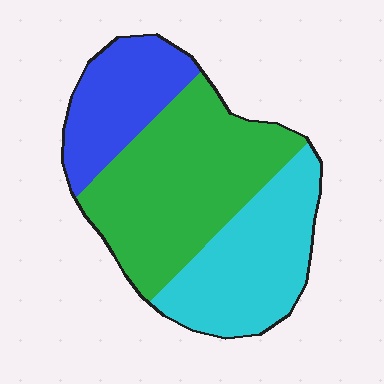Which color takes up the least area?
Blue, at roughly 20%.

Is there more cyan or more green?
Green.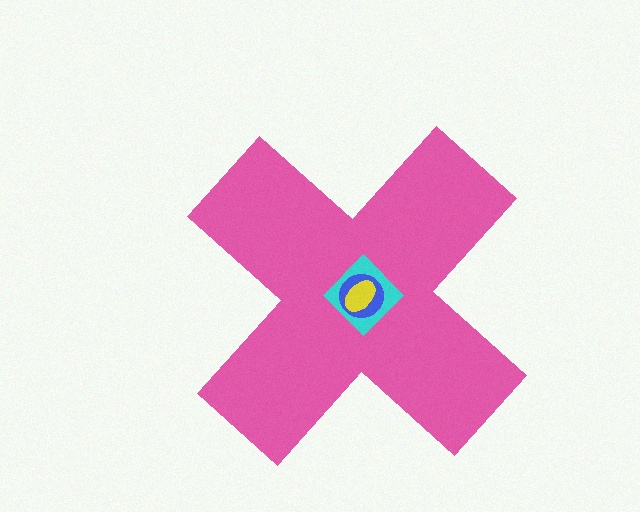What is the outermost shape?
The pink cross.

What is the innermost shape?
The yellow ellipse.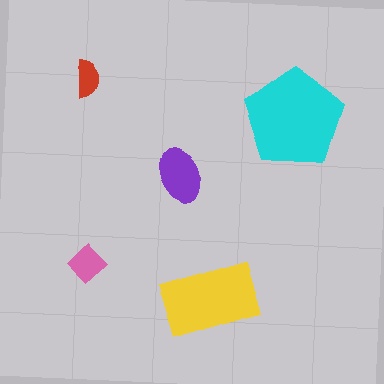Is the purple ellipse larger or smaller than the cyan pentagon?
Smaller.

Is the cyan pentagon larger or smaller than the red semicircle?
Larger.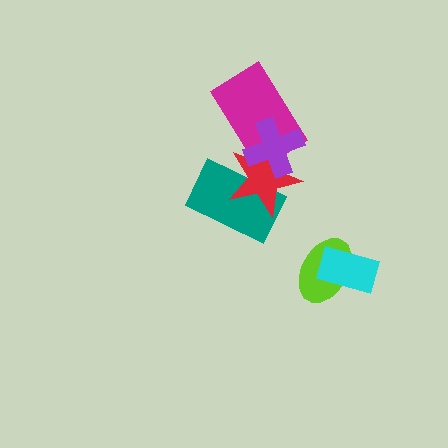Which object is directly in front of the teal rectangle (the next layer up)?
The red star is directly in front of the teal rectangle.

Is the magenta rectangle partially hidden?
Yes, it is partially covered by another shape.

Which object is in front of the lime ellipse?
The cyan rectangle is in front of the lime ellipse.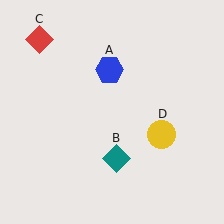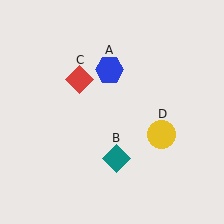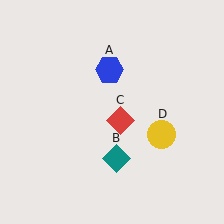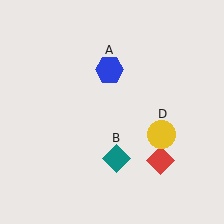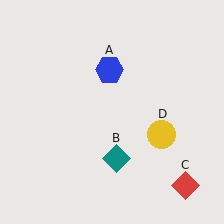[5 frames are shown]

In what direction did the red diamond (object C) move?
The red diamond (object C) moved down and to the right.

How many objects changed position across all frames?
1 object changed position: red diamond (object C).